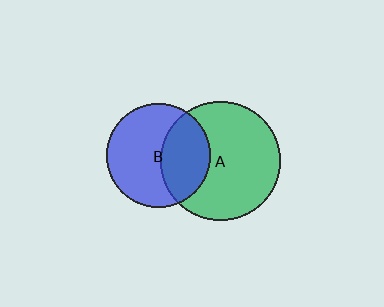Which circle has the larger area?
Circle A (green).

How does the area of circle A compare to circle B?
Approximately 1.3 times.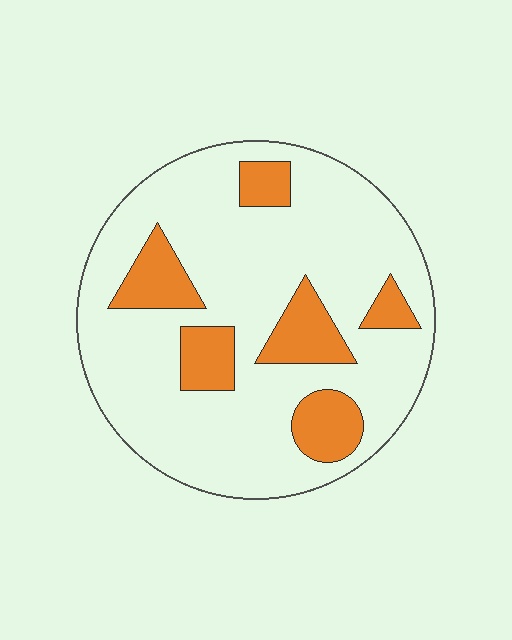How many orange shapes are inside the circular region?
6.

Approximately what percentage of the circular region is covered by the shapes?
Approximately 20%.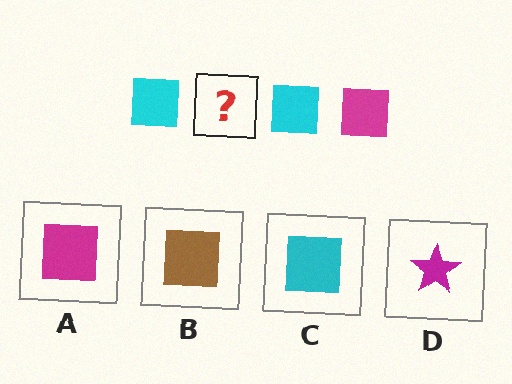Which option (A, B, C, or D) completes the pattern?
A.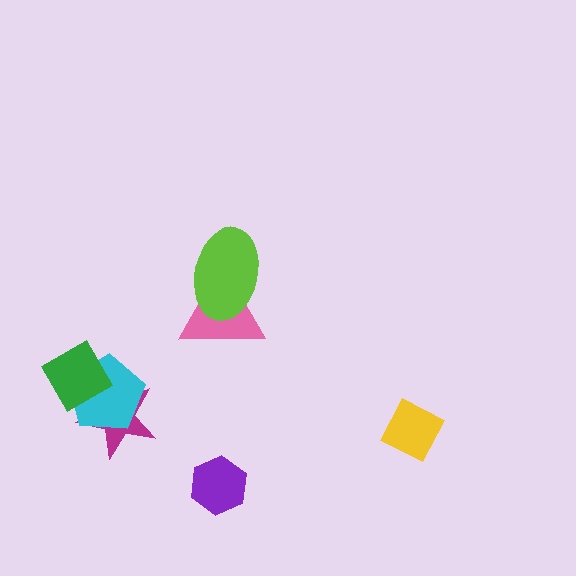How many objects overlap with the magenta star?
2 objects overlap with the magenta star.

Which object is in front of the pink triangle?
The lime ellipse is in front of the pink triangle.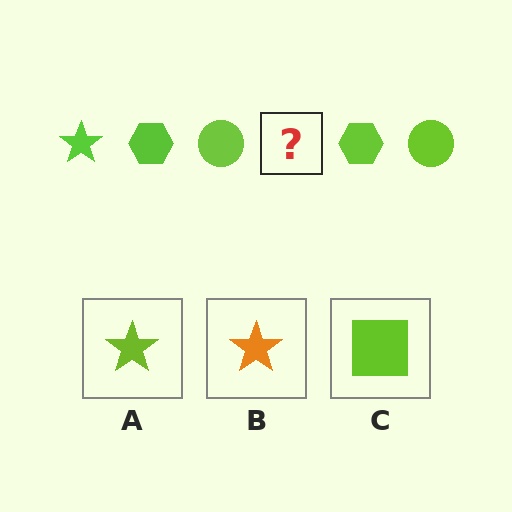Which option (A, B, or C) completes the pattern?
A.